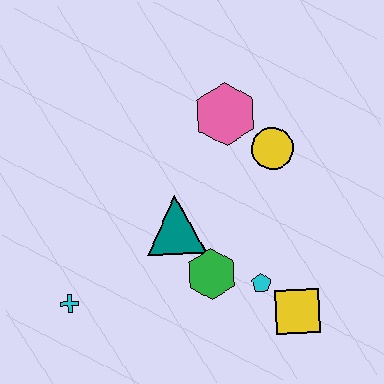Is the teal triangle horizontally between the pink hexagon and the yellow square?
No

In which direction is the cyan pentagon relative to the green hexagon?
The cyan pentagon is to the right of the green hexagon.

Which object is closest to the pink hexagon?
The yellow circle is closest to the pink hexagon.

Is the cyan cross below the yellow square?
No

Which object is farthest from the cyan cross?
The yellow circle is farthest from the cyan cross.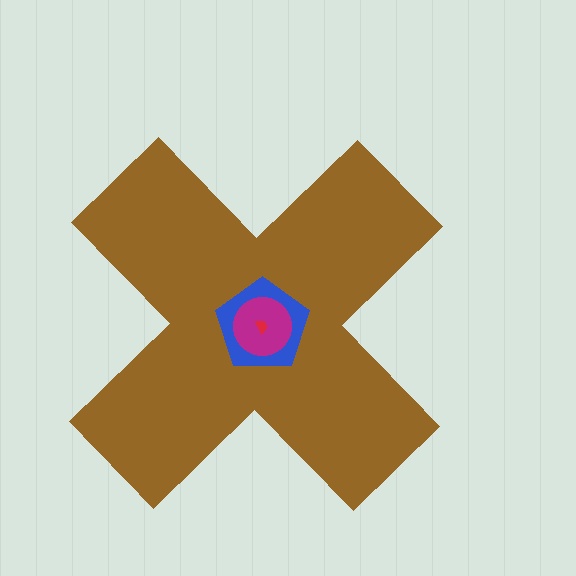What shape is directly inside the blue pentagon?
The magenta circle.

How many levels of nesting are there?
4.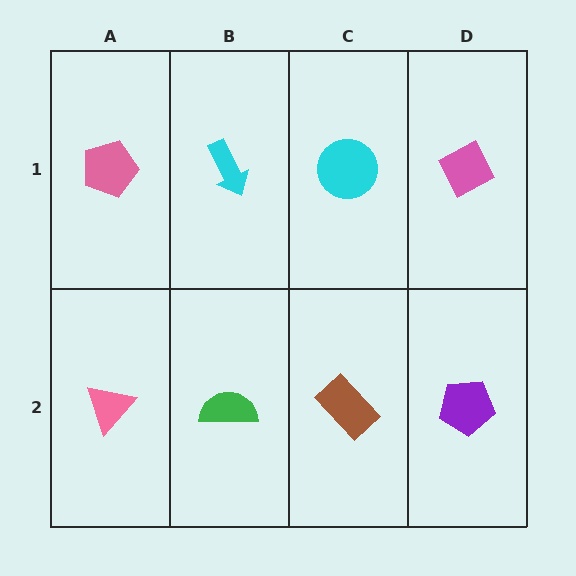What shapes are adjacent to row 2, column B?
A cyan arrow (row 1, column B), a pink triangle (row 2, column A), a brown rectangle (row 2, column C).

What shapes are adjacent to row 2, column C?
A cyan circle (row 1, column C), a green semicircle (row 2, column B), a purple pentagon (row 2, column D).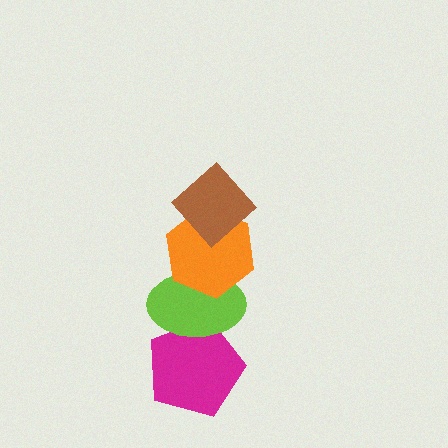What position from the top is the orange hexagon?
The orange hexagon is 2nd from the top.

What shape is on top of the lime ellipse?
The orange hexagon is on top of the lime ellipse.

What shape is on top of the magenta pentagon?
The lime ellipse is on top of the magenta pentagon.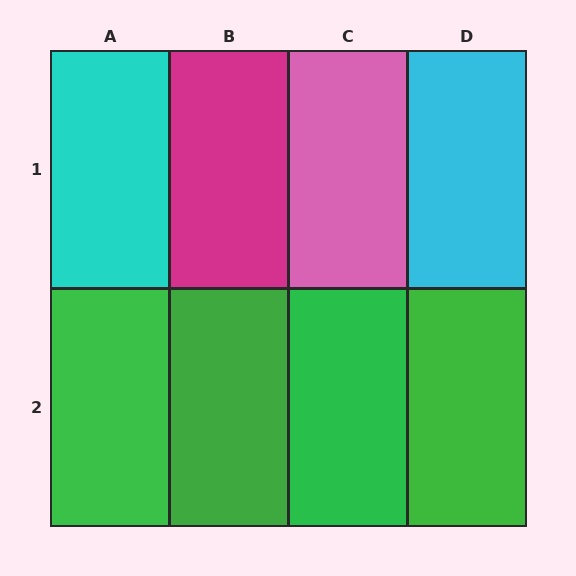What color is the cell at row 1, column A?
Cyan.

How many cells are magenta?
1 cell is magenta.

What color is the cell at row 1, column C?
Pink.